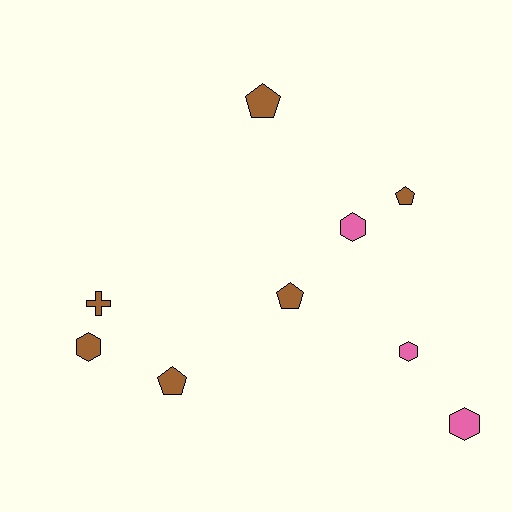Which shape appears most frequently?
Hexagon, with 4 objects.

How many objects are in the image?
There are 9 objects.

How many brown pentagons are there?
There are 4 brown pentagons.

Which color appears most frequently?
Brown, with 6 objects.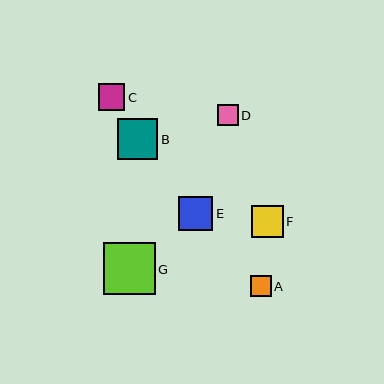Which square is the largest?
Square G is the largest with a size of approximately 52 pixels.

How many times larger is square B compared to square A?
Square B is approximately 2.0 times the size of square A.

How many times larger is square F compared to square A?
Square F is approximately 1.5 times the size of square A.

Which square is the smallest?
Square A is the smallest with a size of approximately 21 pixels.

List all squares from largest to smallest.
From largest to smallest: G, B, E, F, C, D, A.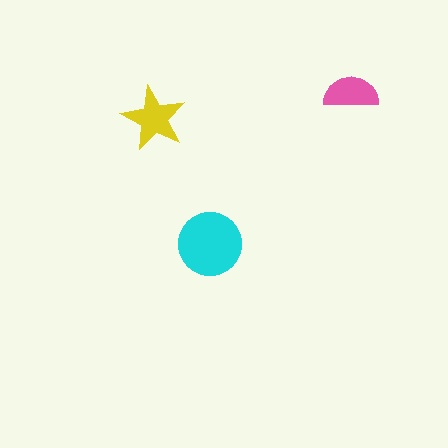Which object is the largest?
The cyan circle.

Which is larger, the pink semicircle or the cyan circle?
The cyan circle.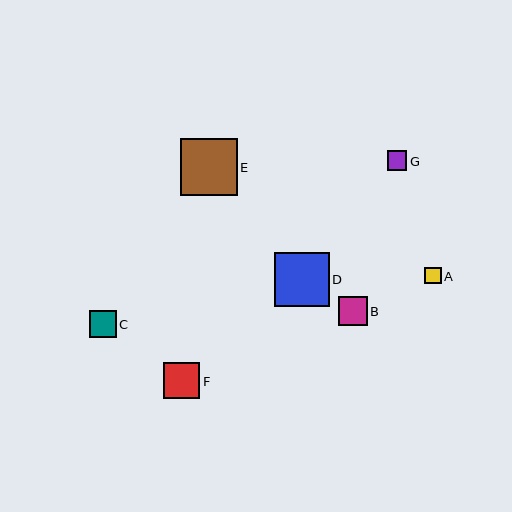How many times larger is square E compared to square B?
Square E is approximately 1.9 times the size of square B.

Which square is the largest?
Square E is the largest with a size of approximately 56 pixels.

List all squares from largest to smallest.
From largest to smallest: E, D, F, B, C, G, A.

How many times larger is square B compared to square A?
Square B is approximately 1.7 times the size of square A.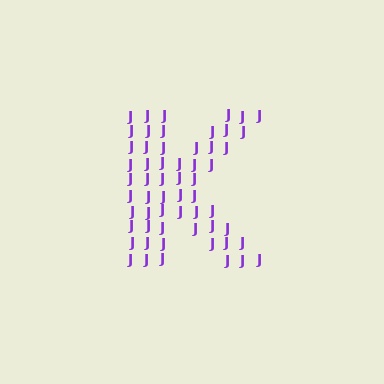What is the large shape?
The large shape is the letter K.